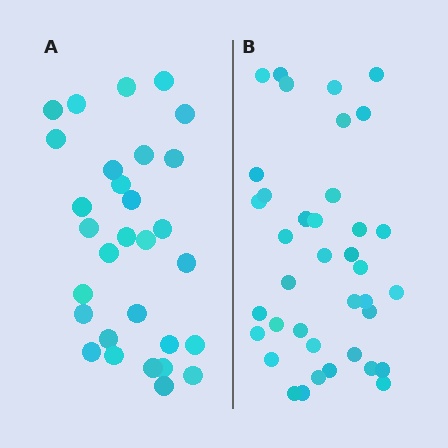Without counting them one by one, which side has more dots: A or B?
Region B (the right region) has more dots.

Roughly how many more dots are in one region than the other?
Region B has roughly 8 or so more dots than region A.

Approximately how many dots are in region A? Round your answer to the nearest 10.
About 30 dots.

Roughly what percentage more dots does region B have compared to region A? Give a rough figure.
About 25% more.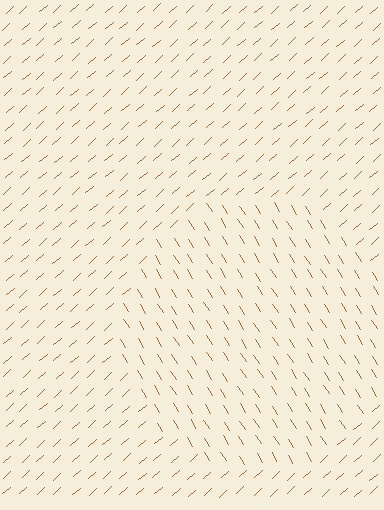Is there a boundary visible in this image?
Yes, there is a texture boundary formed by a change in line orientation.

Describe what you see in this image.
The image is filled with small brown line segments. A circle region in the image has lines oriented differently from the surrounding lines, creating a visible texture boundary.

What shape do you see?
I see a circle.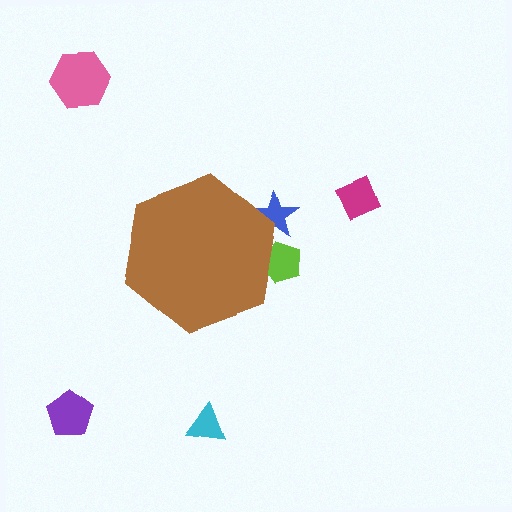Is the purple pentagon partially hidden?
No, the purple pentagon is fully visible.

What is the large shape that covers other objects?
A brown hexagon.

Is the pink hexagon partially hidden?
No, the pink hexagon is fully visible.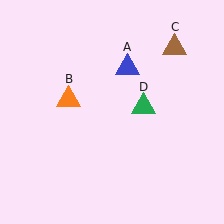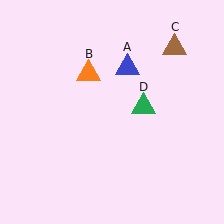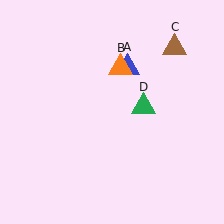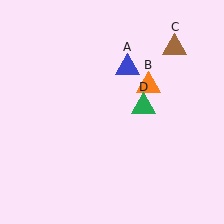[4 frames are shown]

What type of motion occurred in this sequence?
The orange triangle (object B) rotated clockwise around the center of the scene.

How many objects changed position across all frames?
1 object changed position: orange triangle (object B).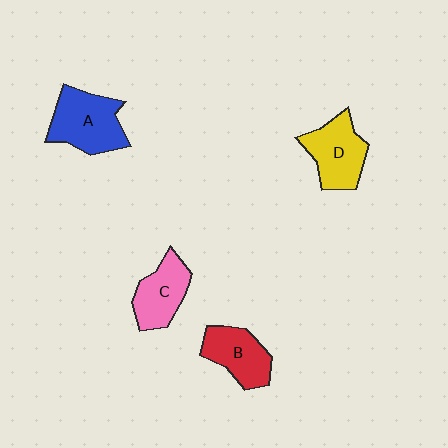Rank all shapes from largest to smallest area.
From largest to smallest: A (blue), D (yellow), B (red), C (pink).